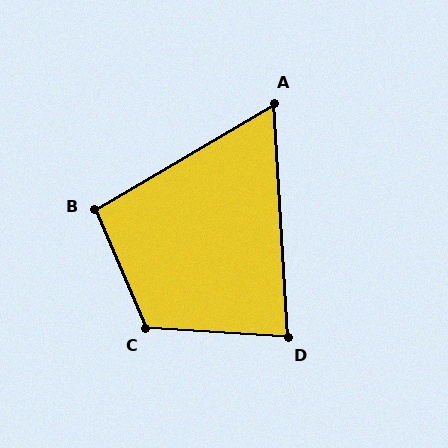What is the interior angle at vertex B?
Approximately 97 degrees (obtuse).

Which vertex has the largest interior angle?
C, at approximately 117 degrees.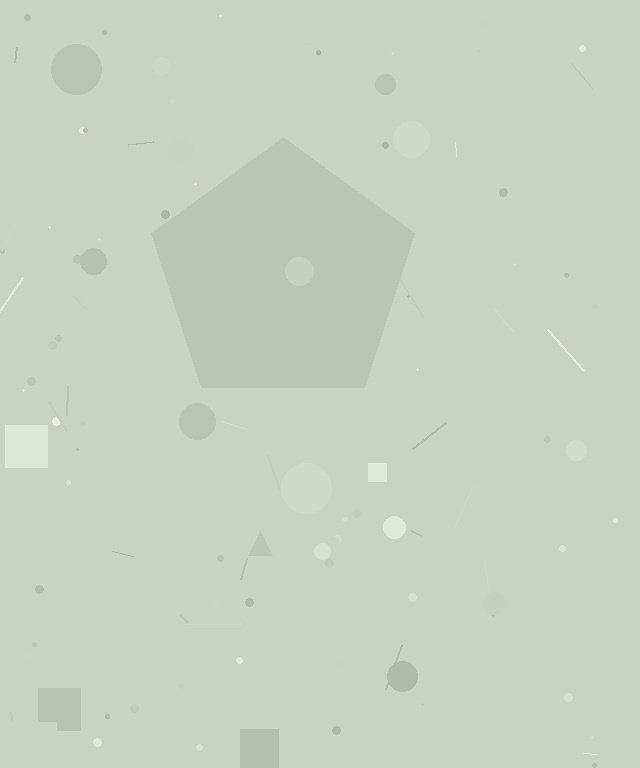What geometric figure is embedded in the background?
A pentagon is embedded in the background.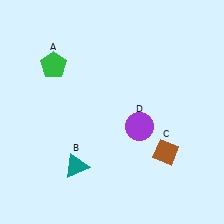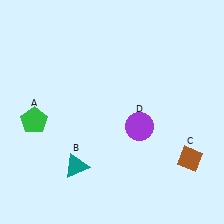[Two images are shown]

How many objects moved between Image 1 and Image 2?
2 objects moved between the two images.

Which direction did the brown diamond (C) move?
The brown diamond (C) moved right.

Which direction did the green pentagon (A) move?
The green pentagon (A) moved down.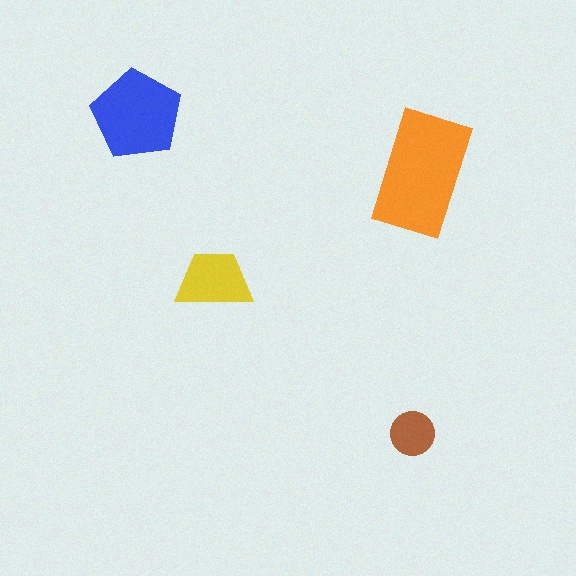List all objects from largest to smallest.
The orange rectangle, the blue pentagon, the yellow trapezoid, the brown circle.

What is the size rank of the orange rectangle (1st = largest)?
1st.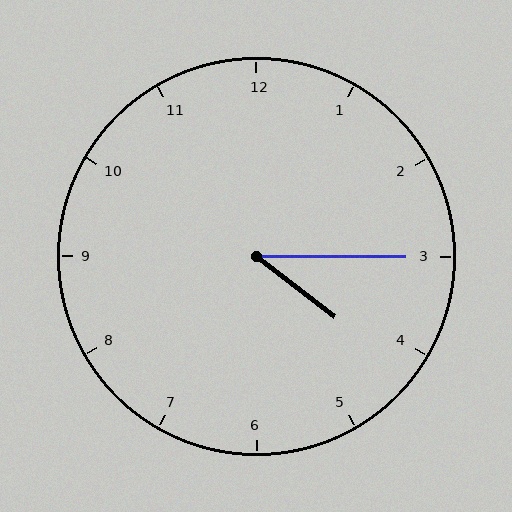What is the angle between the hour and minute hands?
Approximately 38 degrees.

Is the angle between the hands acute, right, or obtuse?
It is acute.